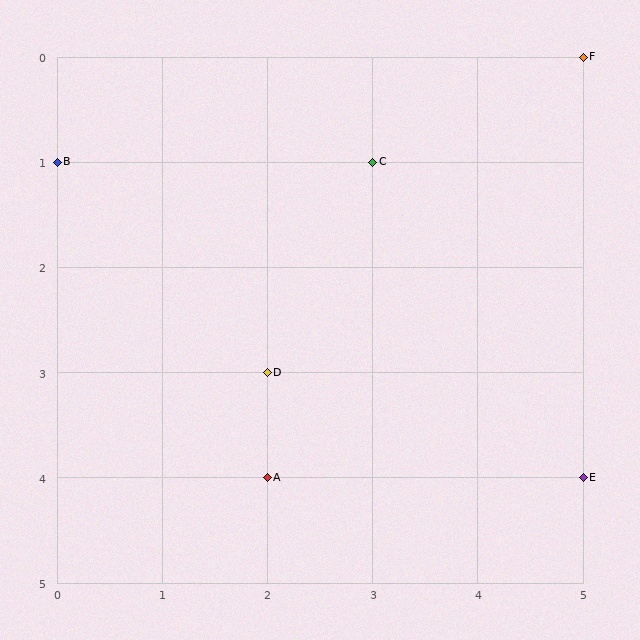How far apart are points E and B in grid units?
Points E and B are 5 columns and 3 rows apart (about 5.8 grid units diagonally).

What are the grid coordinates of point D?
Point D is at grid coordinates (2, 3).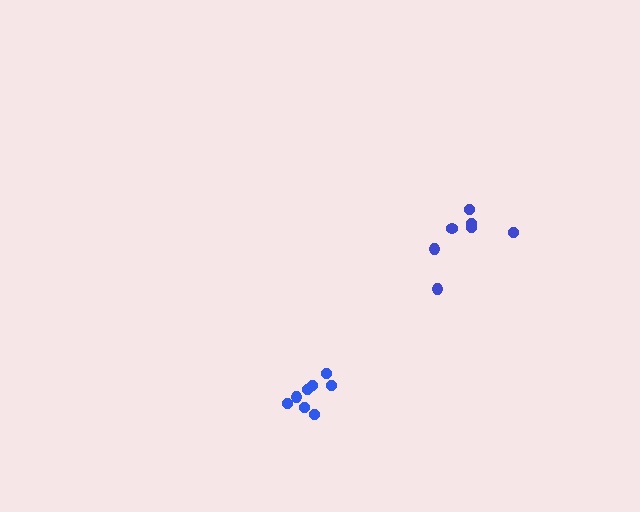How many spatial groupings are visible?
There are 2 spatial groupings.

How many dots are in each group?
Group 1: 7 dots, Group 2: 8 dots (15 total).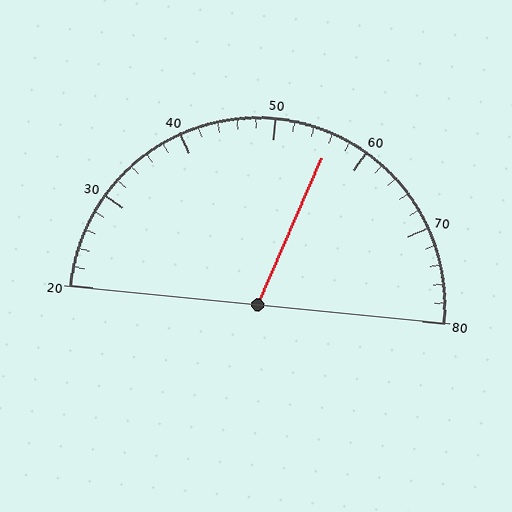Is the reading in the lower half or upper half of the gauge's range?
The reading is in the upper half of the range (20 to 80).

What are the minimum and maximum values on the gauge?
The gauge ranges from 20 to 80.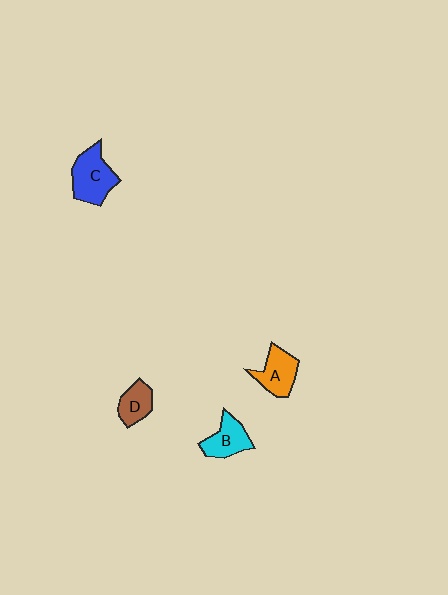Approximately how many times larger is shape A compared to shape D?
Approximately 1.3 times.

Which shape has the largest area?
Shape C (blue).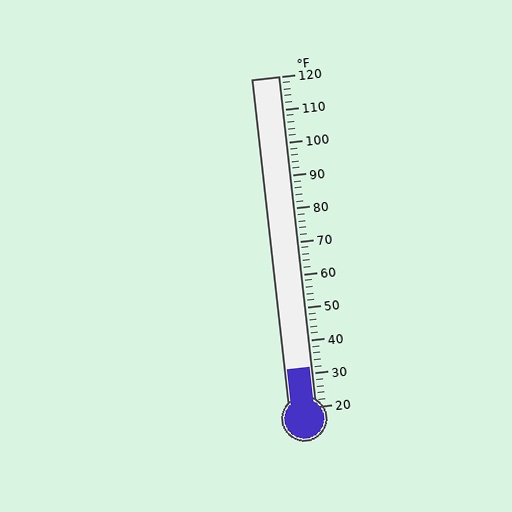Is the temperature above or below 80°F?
The temperature is below 80°F.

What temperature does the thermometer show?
The thermometer shows approximately 32°F.